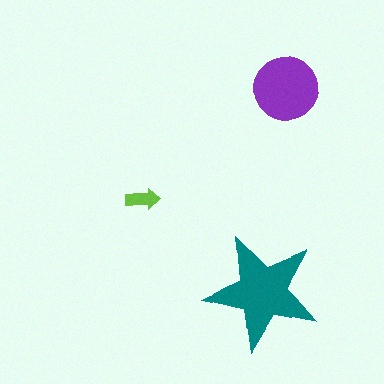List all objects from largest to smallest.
The teal star, the purple circle, the lime arrow.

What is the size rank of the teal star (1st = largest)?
1st.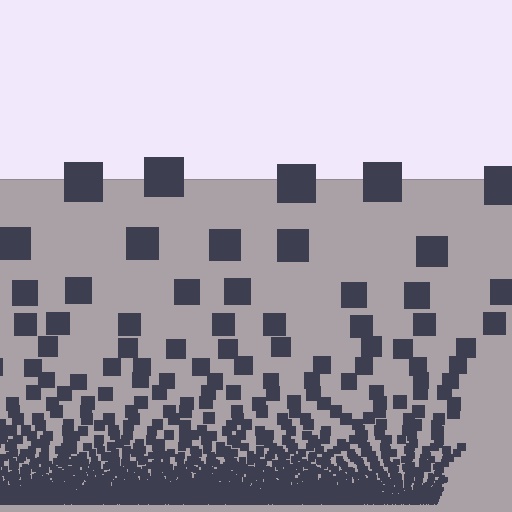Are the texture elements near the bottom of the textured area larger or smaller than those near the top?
Smaller. The gradient is inverted — elements near the bottom are smaller and denser.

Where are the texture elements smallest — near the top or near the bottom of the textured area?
Near the bottom.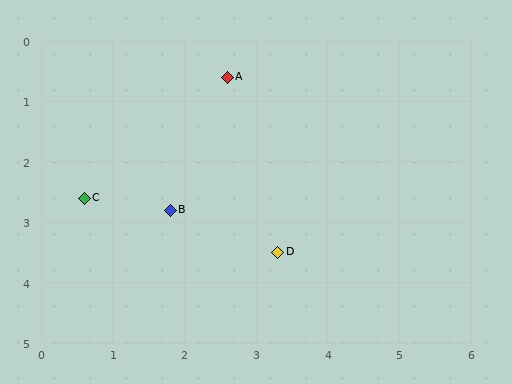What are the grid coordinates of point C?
Point C is at approximately (0.6, 2.6).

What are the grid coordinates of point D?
Point D is at approximately (3.3, 3.5).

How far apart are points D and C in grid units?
Points D and C are about 2.8 grid units apart.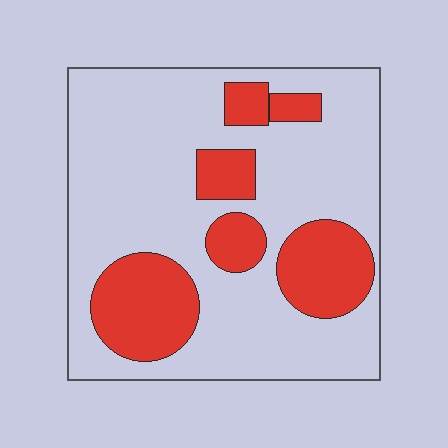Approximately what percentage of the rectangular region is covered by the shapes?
Approximately 25%.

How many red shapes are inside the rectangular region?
6.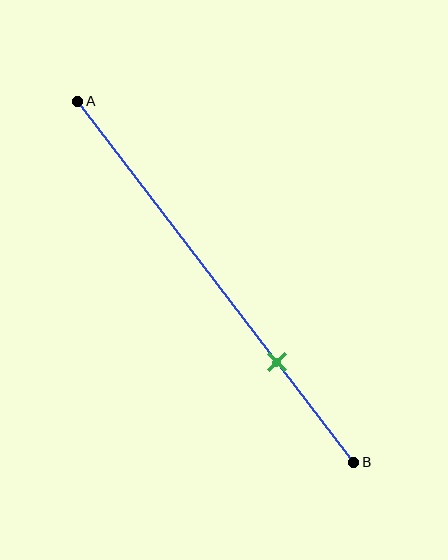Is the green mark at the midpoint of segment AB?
No, the mark is at about 70% from A, not at the 50% midpoint.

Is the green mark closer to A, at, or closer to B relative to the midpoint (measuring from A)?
The green mark is closer to point B than the midpoint of segment AB.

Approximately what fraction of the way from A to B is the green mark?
The green mark is approximately 70% of the way from A to B.